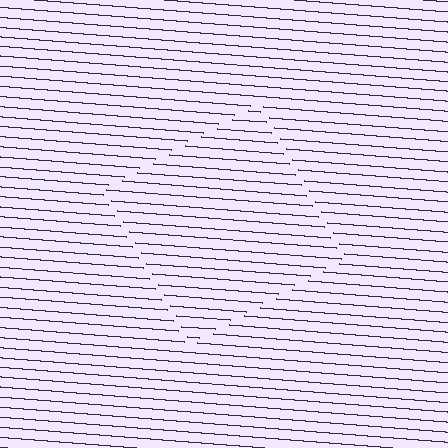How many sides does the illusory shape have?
4 sides — the line-ends trace a square.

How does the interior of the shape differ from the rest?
The interior of the shape contains the same grating, shifted by half a period — the contour is defined by the phase discontinuity where line-ends from the inner and outer gratings abut.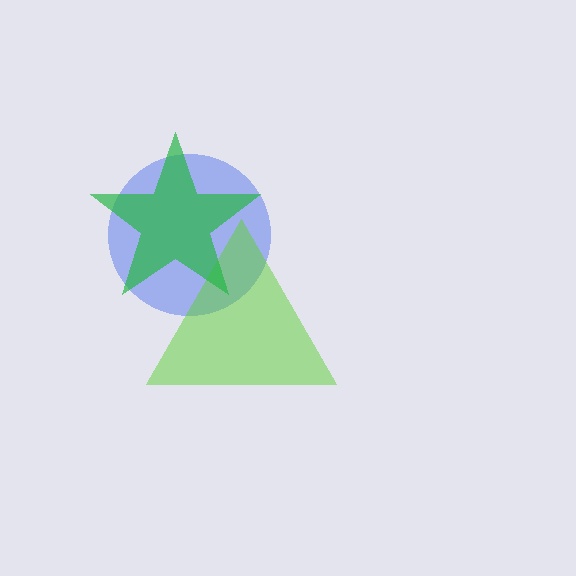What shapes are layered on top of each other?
The layered shapes are: a blue circle, a lime triangle, a green star.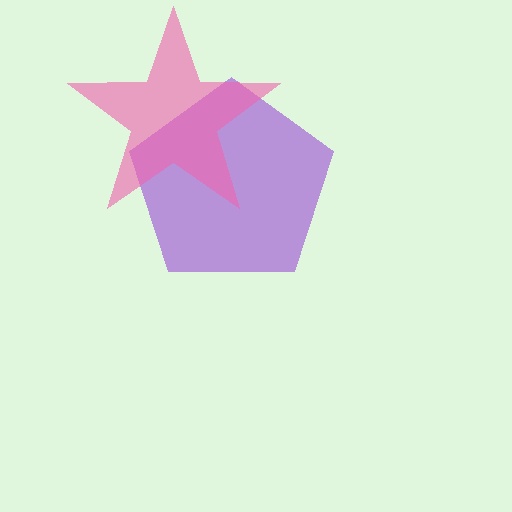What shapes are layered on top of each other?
The layered shapes are: a purple pentagon, a pink star.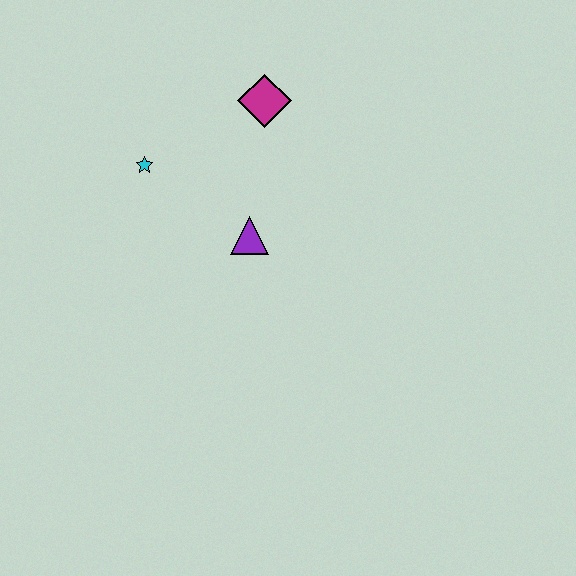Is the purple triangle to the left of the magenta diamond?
Yes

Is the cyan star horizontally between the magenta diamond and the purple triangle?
No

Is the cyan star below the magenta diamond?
Yes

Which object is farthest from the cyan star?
The magenta diamond is farthest from the cyan star.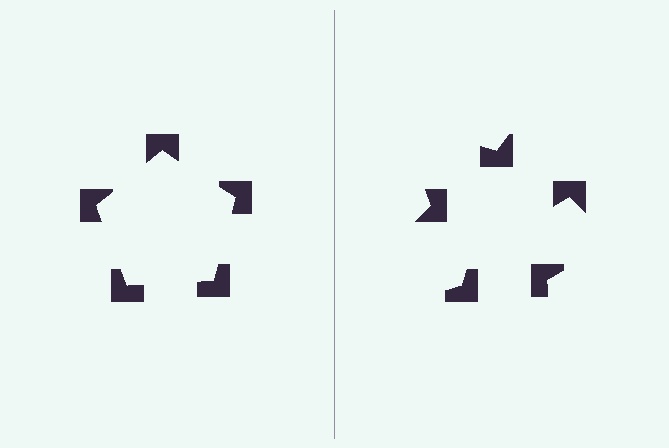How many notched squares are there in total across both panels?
10 — 5 on each side.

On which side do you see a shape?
An illusory pentagon appears on the left side. On the right side the wedge cuts are rotated, so no coherent shape forms.